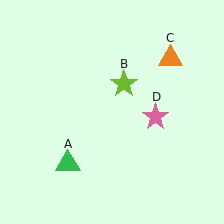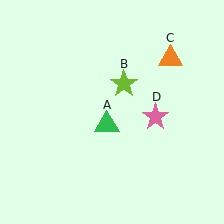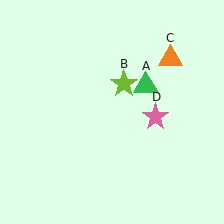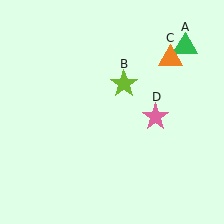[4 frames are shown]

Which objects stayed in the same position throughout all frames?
Lime star (object B) and orange triangle (object C) and pink star (object D) remained stationary.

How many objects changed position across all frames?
1 object changed position: green triangle (object A).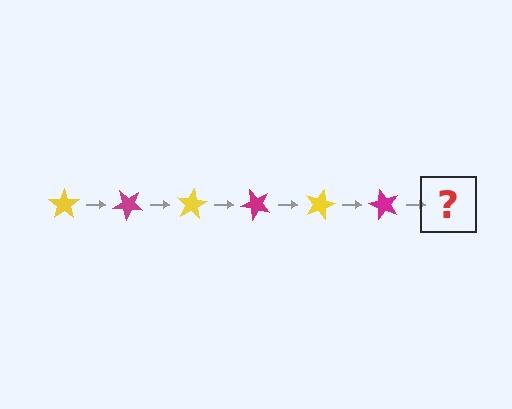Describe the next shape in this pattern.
It should be a yellow star, rotated 240 degrees from the start.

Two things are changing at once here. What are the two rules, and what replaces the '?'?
The two rules are that it rotates 40 degrees each step and the color cycles through yellow and magenta. The '?' should be a yellow star, rotated 240 degrees from the start.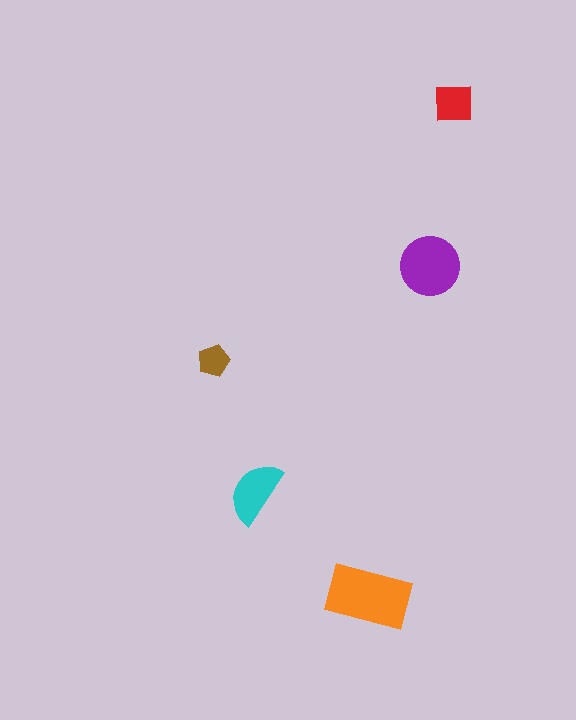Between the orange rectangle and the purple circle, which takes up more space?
The orange rectangle.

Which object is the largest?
The orange rectangle.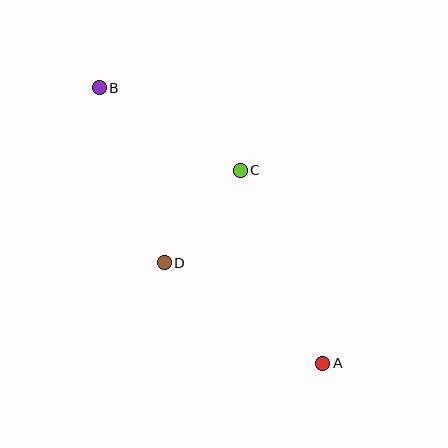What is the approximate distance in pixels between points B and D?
The distance between B and D is approximately 187 pixels.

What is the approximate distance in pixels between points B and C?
The distance between B and C is approximately 164 pixels.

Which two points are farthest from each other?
Points A and B are farthest from each other.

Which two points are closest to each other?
Points C and D are closest to each other.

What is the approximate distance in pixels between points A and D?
The distance between A and D is approximately 188 pixels.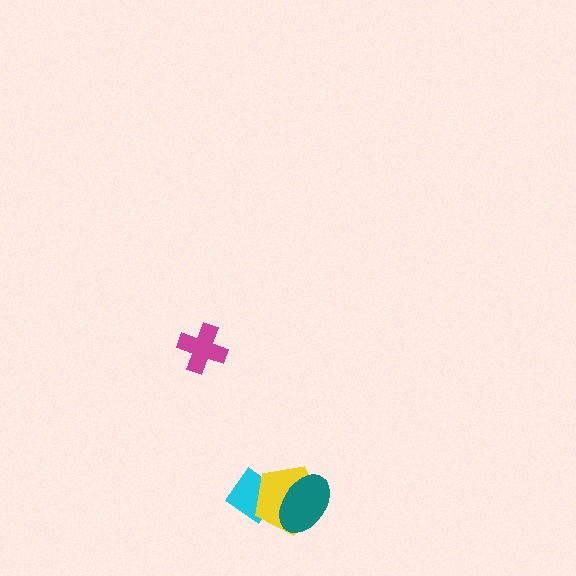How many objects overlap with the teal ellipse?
2 objects overlap with the teal ellipse.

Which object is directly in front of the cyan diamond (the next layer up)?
The yellow pentagon is directly in front of the cyan diamond.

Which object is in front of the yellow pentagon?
The teal ellipse is in front of the yellow pentagon.